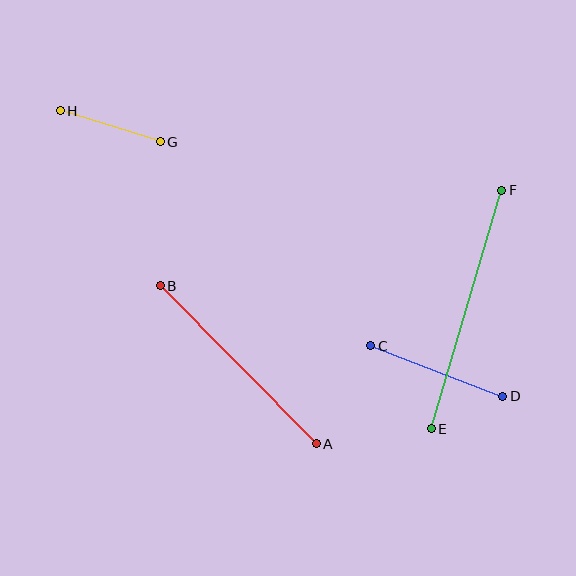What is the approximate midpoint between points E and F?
The midpoint is at approximately (466, 310) pixels.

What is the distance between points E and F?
The distance is approximately 249 pixels.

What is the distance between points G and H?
The distance is approximately 104 pixels.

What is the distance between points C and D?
The distance is approximately 141 pixels.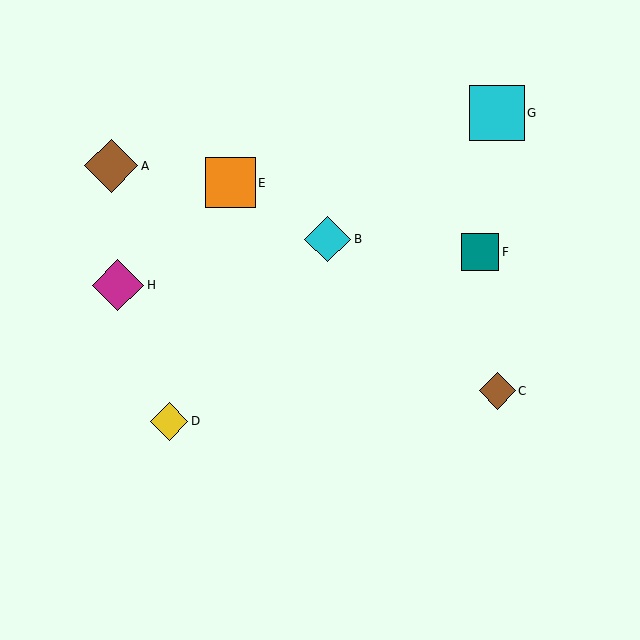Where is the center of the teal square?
The center of the teal square is at (480, 252).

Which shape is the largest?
The cyan square (labeled G) is the largest.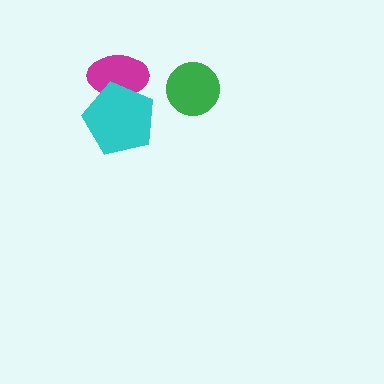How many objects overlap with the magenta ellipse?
1 object overlaps with the magenta ellipse.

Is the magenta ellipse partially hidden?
Yes, it is partially covered by another shape.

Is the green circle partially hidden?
No, no other shape covers it.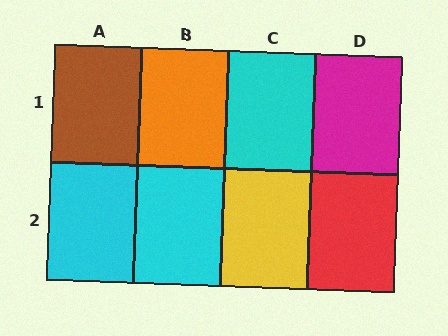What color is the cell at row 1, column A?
Brown.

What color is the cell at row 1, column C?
Cyan.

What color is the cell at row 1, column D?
Magenta.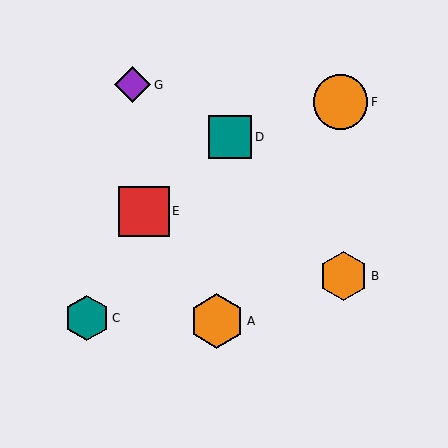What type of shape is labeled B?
Shape B is an orange hexagon.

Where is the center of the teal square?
The center of the teal square is at (230, 137).